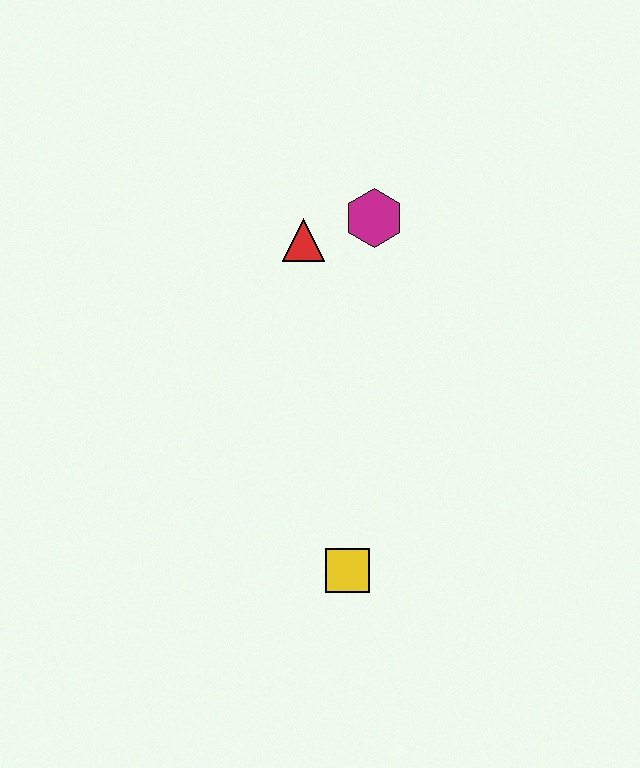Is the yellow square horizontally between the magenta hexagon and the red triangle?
Yes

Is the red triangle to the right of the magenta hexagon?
No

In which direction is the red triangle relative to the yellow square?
The red triangle is above the yellow square.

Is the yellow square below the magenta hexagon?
Yes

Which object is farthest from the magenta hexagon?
The yellow square is farthest from the magenta hexagon.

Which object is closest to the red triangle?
The magenta hexagon is closest to the red triangle.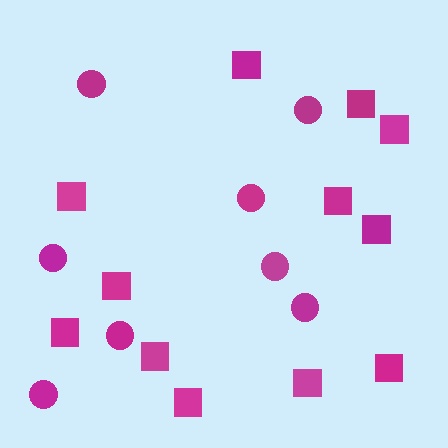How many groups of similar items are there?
There are 2 groups: one group of squares (12) and one group of circles (8).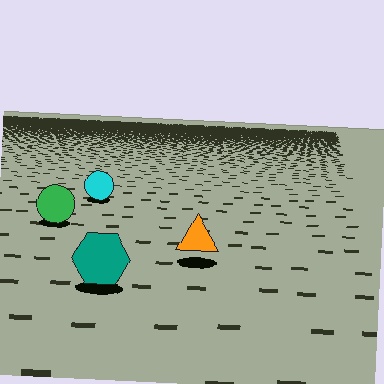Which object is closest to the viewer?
The teal hexagon is closest. The texture marks near it are larger and more spread out.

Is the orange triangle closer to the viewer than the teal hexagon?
No. The teal hexagon is closer — you can tell from the texture gradient: the ground texture is coarser near it.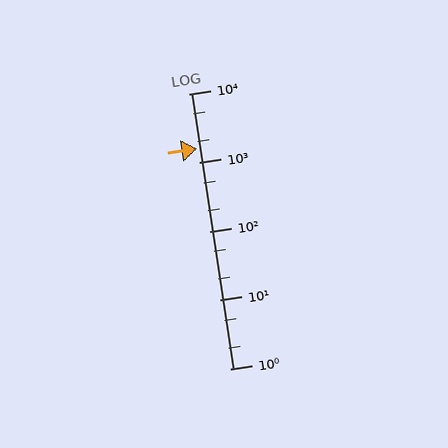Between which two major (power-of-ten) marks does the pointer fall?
The pointer is between 1000 and 10000.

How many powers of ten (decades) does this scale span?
The scale spans 4 decades, from 1 to 10000.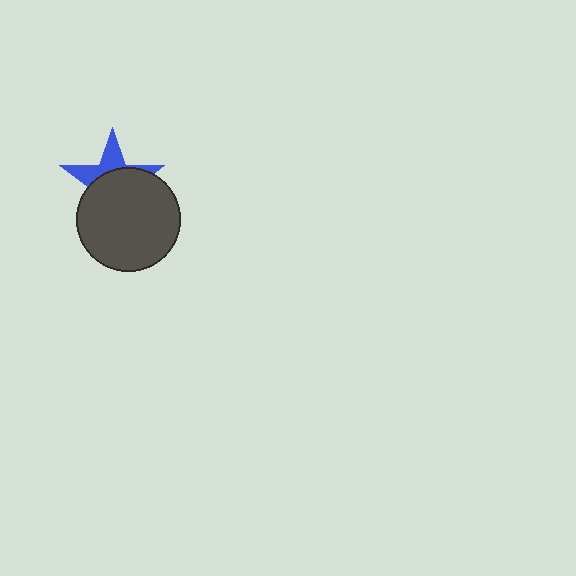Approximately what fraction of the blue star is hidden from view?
Roughly 65% of the blue star is hidden behind the dark gray circle.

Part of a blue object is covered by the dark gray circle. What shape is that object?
It is a star.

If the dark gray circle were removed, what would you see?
You would see the complete blue star.